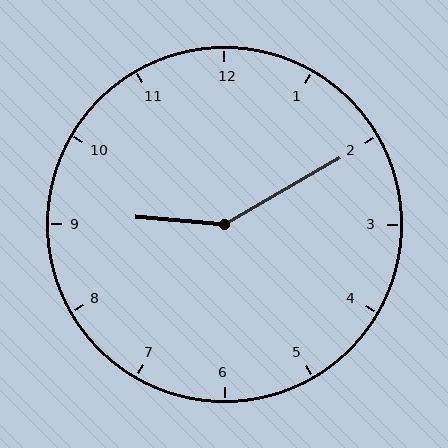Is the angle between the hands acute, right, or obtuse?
It is obtuse.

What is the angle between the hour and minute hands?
Approximately 145 degrees.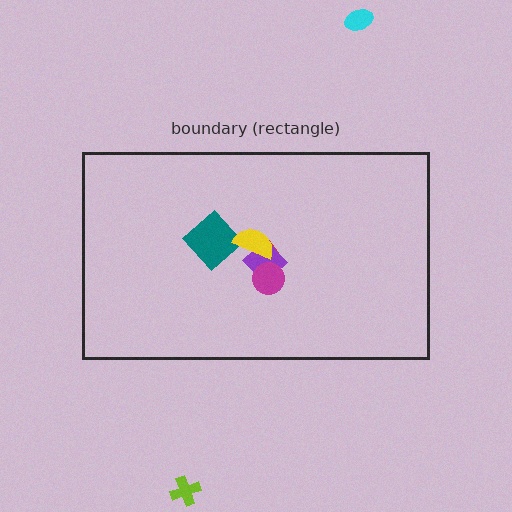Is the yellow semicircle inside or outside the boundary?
Inside.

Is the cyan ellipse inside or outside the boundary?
Outside.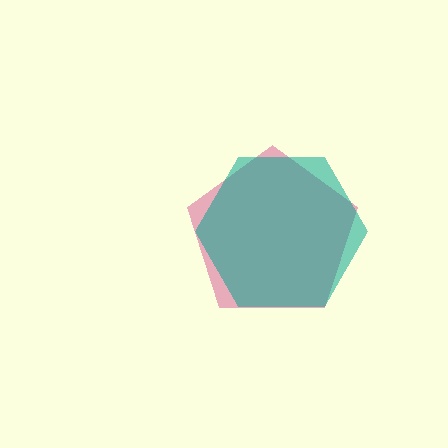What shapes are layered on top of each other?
The layered shapes are: a pink pentagon, a teal hexagon.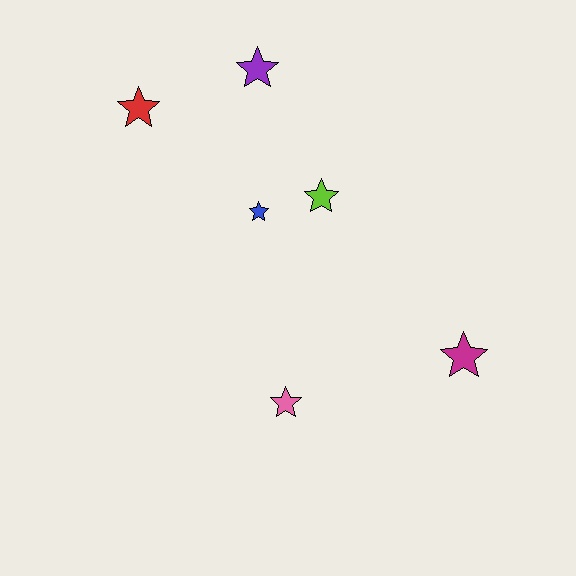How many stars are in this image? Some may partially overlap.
There are 6 stars.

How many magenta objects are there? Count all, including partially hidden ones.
There is 1 magenta object.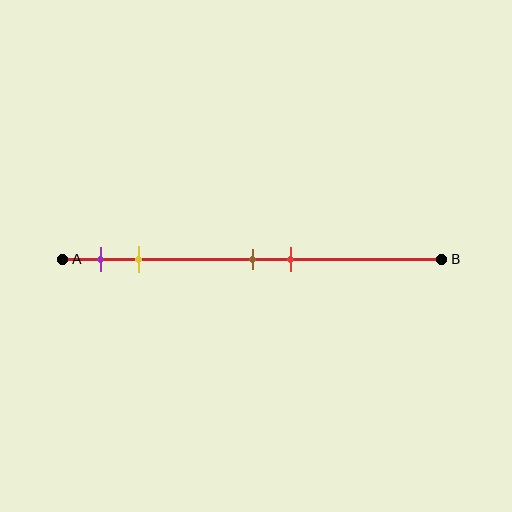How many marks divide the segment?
There are 4 marks dividing the segment.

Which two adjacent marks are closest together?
The brown and red marks are the closest adjacent pair.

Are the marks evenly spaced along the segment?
No, the marks are not evenly spaced.